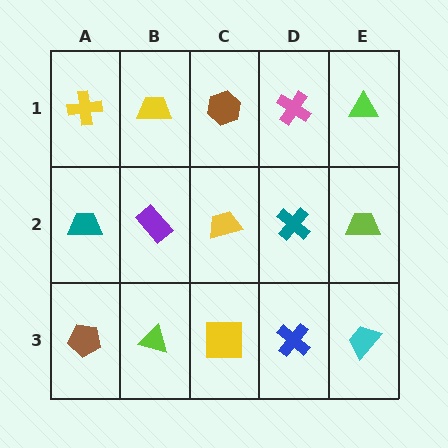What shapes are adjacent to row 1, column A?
A teal trapezoid (row 2, column A), a yellow trapezoid (row 1, column B).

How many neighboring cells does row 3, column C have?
3.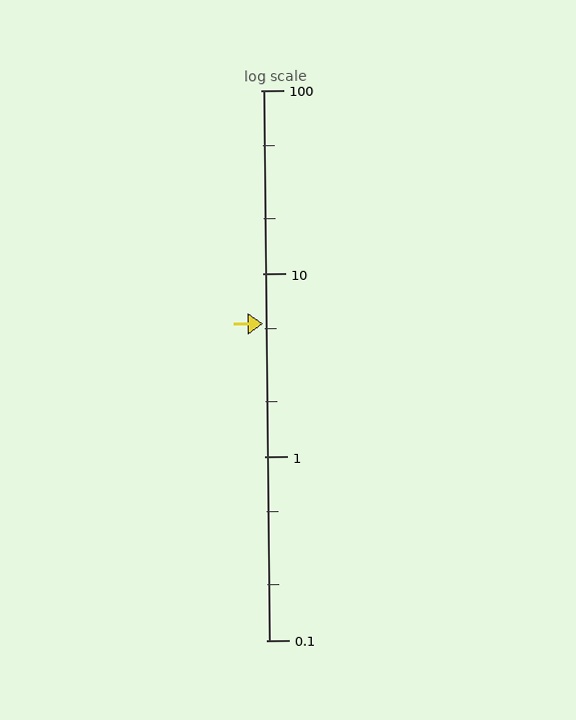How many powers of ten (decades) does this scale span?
The scale spans 3 decades, from 0.1 to 100.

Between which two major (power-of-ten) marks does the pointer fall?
The pointer is between 1 and 10.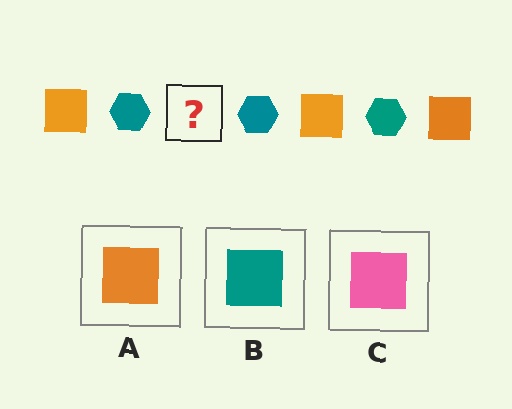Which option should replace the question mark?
Option A.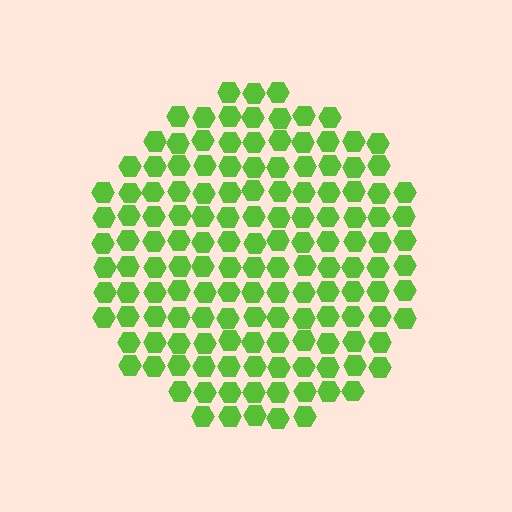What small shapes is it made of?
It is made of small hexagons.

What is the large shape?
The large shape is a circle.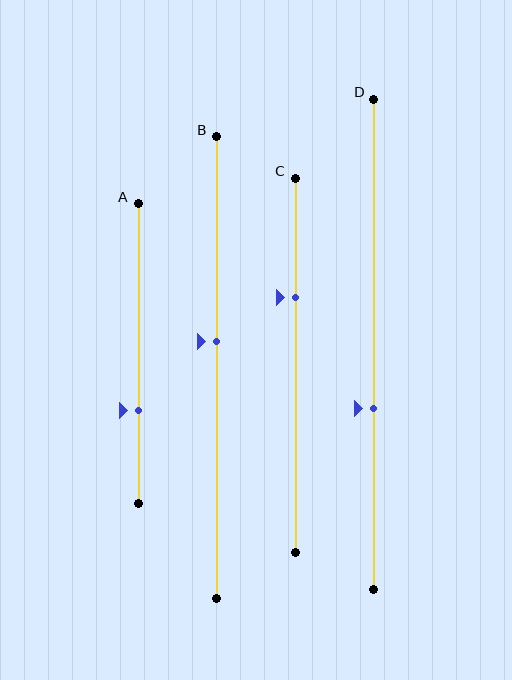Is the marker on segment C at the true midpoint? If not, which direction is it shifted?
No, the marker on segment C is shifted upward by about 18% of the segment length.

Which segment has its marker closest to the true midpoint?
Segment B has its marker closest to the true midpoint.